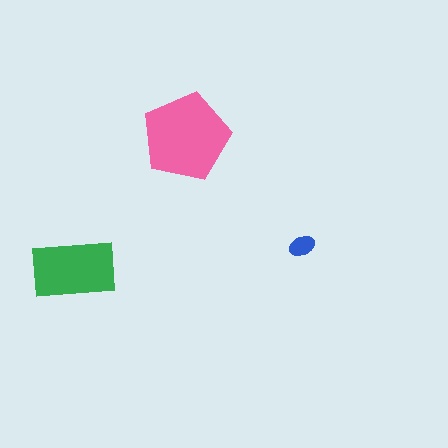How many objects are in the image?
There are 3 objects in the image.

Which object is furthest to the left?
The green rectangle is leftmost.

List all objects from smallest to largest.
The blue ellipse, the green rectangle, the pink pentagon.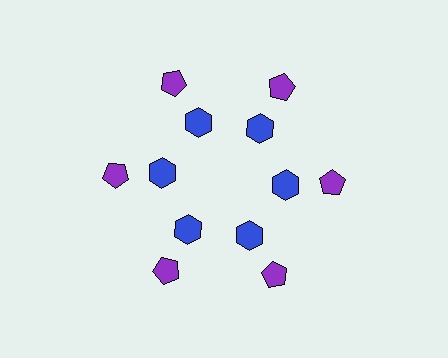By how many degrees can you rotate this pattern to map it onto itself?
The pattern maps onto itself every 60 degrees of rotation.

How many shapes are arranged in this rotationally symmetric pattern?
There are 12 shapes, arranged in 6 groups of 2.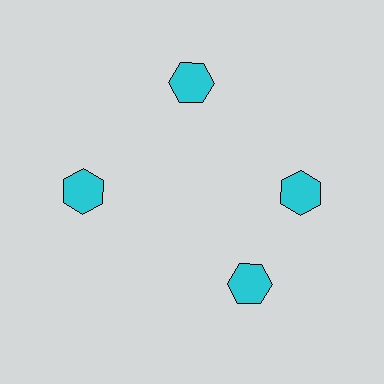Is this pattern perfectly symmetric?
No. The 4 cyan hexagons are arranged in a ring, but one element near the 6 o'clock position is rotated out of alignment along the ring, breaking the 4-fold rotational symmetry.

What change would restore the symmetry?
The symmetry would be restored by rotating it back into even spacing with its neighbors so that all 4 hexagons sit at equal angles and equal distance from the center.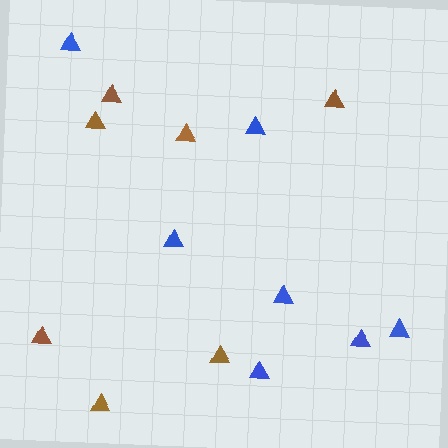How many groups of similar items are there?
There are 2 groups: one group of brown triangles (7) and one group of blue triangles (7).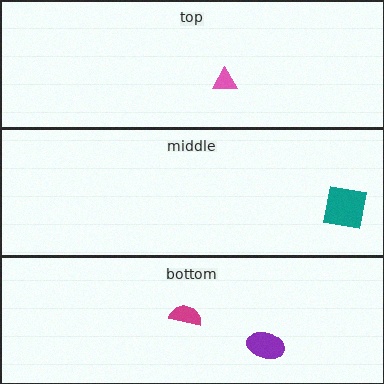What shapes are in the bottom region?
The magenta semicircle, the purple ellipse.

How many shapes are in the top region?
1.